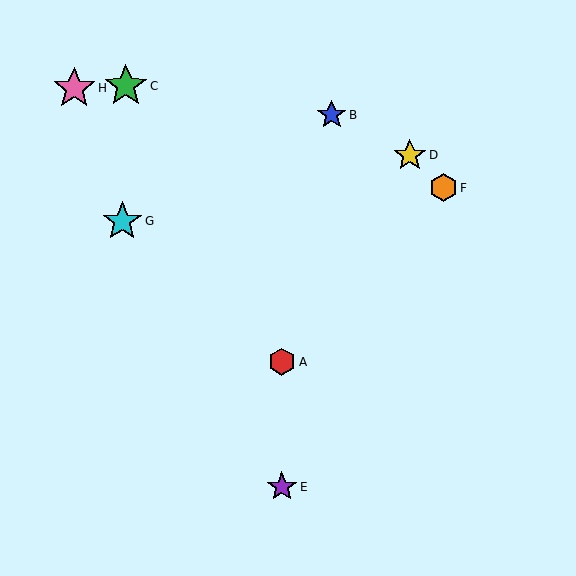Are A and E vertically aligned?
Yes, both are at x≈282.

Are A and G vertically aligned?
No, A is at x≈282 and G is at x≈122.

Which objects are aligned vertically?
Objects A, E are aligned vertically.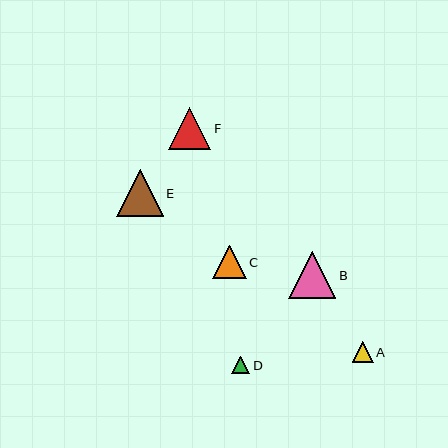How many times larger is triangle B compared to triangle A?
Triangle B is approximately 2.3 times the size of triangle A.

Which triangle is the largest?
Triangle B is the largest with a size of approximately 47 pixels.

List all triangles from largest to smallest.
From largest to smallest: B, E, F, C, A, D.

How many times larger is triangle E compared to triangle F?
Triangle E is approximately 1.1 times the size of triangle F.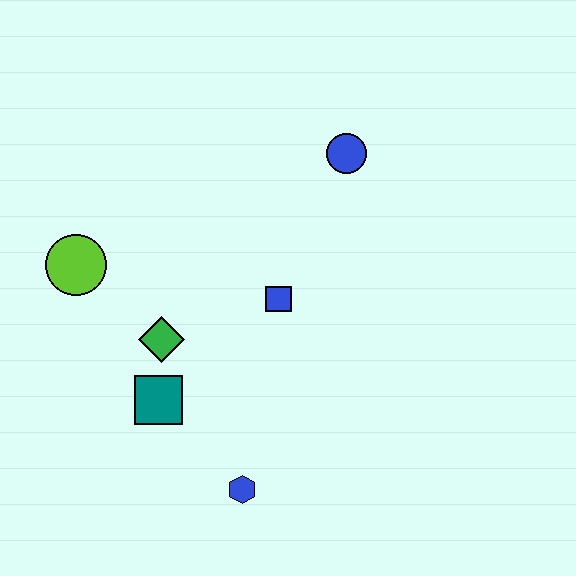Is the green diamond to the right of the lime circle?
Yes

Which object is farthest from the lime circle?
The blue circle is farthest from the lime circle.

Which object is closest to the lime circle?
The green diamond is closest to the lime circle.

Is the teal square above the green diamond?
No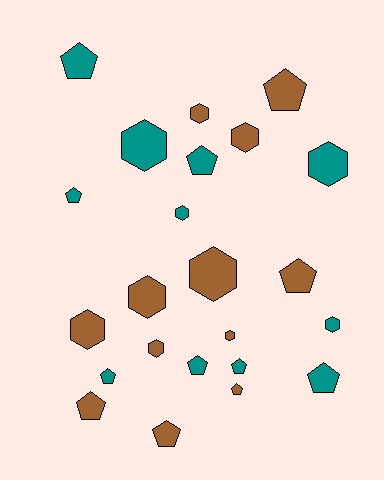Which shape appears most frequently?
Pentagon, with 12 objects.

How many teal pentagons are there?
There are 7 teal pentagons.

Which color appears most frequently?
Brown, with 12 objects.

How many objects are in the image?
There are 23 objects.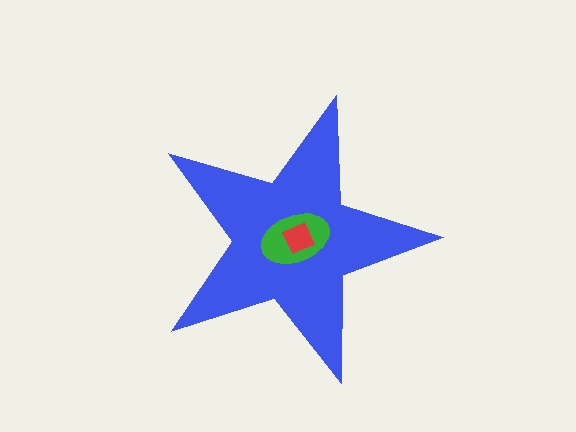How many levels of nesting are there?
3.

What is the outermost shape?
The blue star.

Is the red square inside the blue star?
Yes.